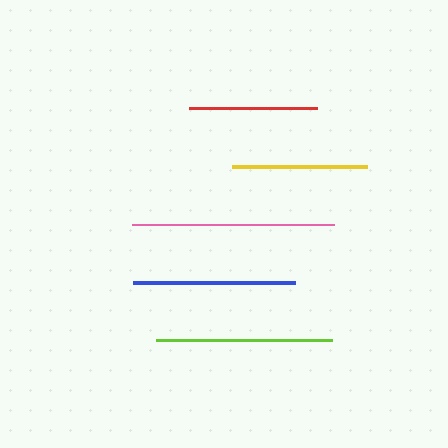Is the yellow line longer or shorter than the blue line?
The blue line is longer than the yellow line.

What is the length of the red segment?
The red segment is approximately 128 pixels long.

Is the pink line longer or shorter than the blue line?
The pink line is longer than the blue line.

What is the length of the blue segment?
The blue segment is approximately 161 pixels long.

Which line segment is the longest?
The pink line is the longest at approximately 202 pixels.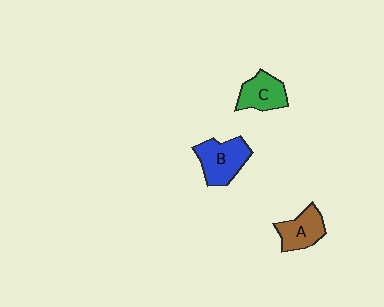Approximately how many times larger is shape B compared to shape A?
Approximately 1.3 times.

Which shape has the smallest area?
Shape A (brown).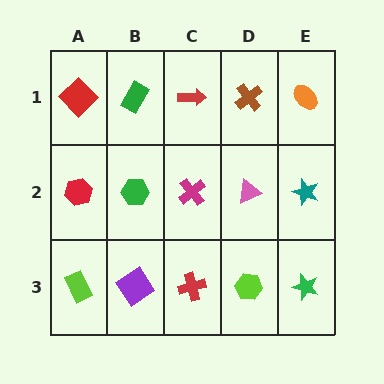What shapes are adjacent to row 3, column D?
A pink triangle (row 2, column D), a red cross (row 3, column C), a green star (row 3, column E).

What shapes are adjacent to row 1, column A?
A red hexagon (row 2, column A), a green rectangle (row 1, column B).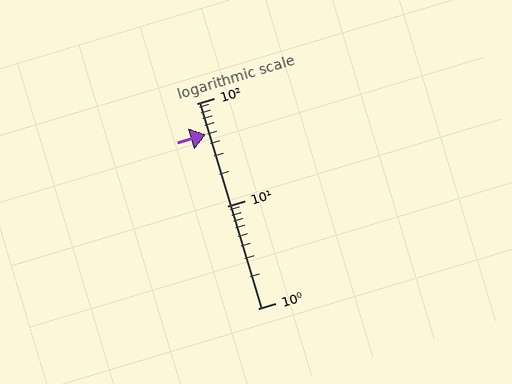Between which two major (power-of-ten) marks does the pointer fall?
The pointer is between 10 and 100.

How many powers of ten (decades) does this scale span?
The scale spans 2 decades, from 1 to 100.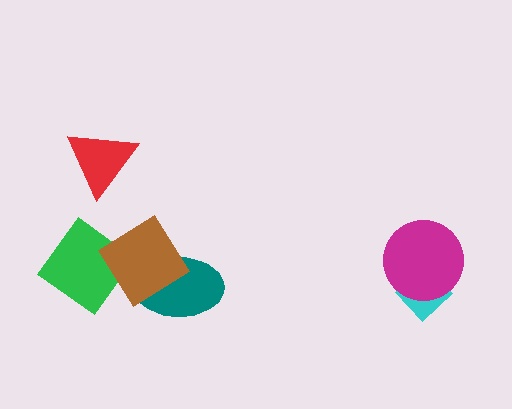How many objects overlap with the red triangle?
0 objects overlap with the red triangle.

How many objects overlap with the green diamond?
1 object overlaps with the green diamond.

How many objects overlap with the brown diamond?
2 objects overlap with the brown diamond.